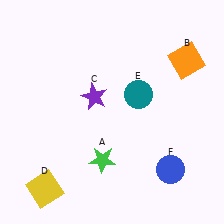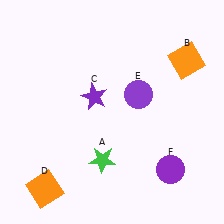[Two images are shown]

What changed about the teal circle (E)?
In Image 1, E is teal. In Image 2, it changed to purple.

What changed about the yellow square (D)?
In Image 1, D is yellow. In Image 2, it changed to orange.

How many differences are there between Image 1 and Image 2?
There are 3 differences between the two images.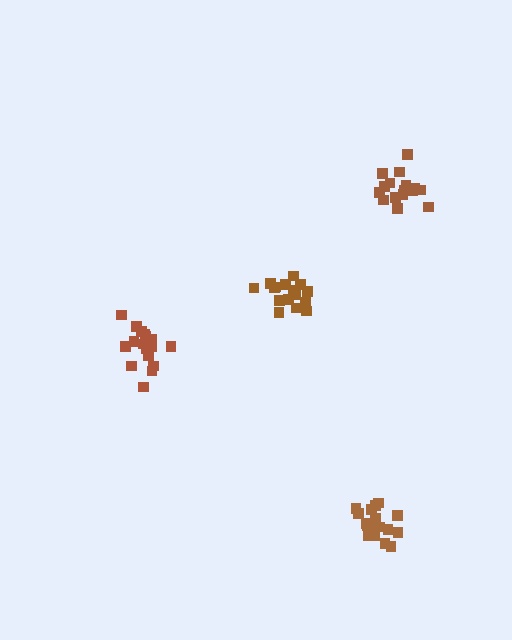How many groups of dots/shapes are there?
There are 4 groups.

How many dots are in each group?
Group 1: 16 dots, Group 2: 19 dots, Group 3: 16 dots, Group 4: 17 dots (68 total).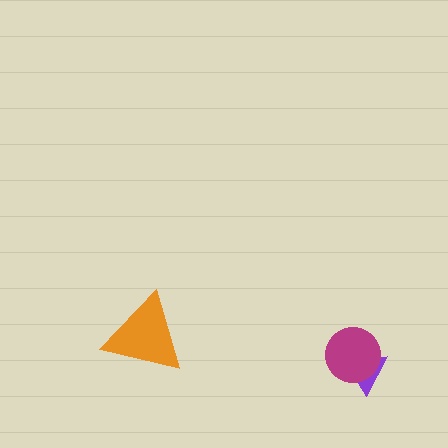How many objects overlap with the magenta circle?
1 object overlaps with the magenta circle.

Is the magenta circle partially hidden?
No, no other shape covers it.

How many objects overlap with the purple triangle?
1 object overlaps with the purple triangle.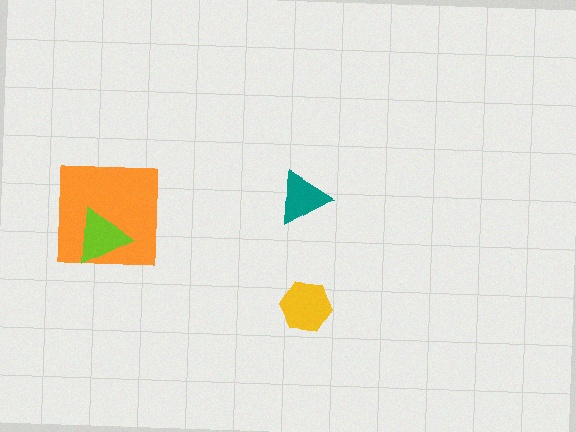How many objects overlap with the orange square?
1 object overlaps with the orange square.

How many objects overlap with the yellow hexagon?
0 objects overlap with the yellow hexagon.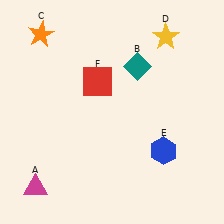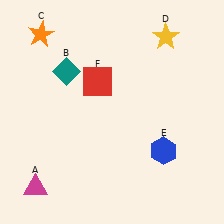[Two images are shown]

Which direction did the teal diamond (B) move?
The teal diamond (B) moved left.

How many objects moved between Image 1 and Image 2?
1 object moved between the two images.